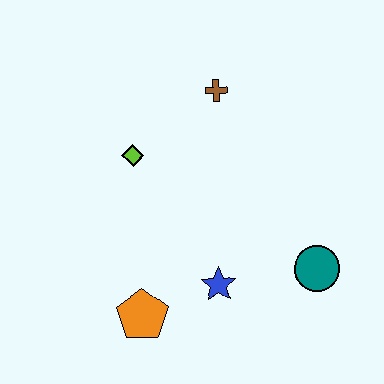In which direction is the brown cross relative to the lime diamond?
The brown cross is to the right of the lime diamond.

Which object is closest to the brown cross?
The lime diamond is closest to the brown cross.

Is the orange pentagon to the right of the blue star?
No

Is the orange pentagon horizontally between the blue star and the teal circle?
No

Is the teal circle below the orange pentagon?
No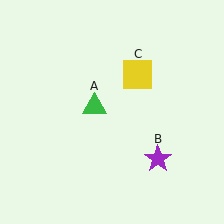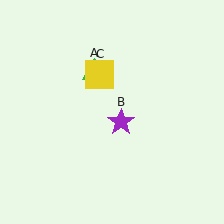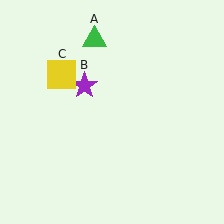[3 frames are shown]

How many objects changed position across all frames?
3 objects changed position: green triangle (object A), purple star (object B), yellow square (object C).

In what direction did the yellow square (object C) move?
The yellow square (object C) moved left.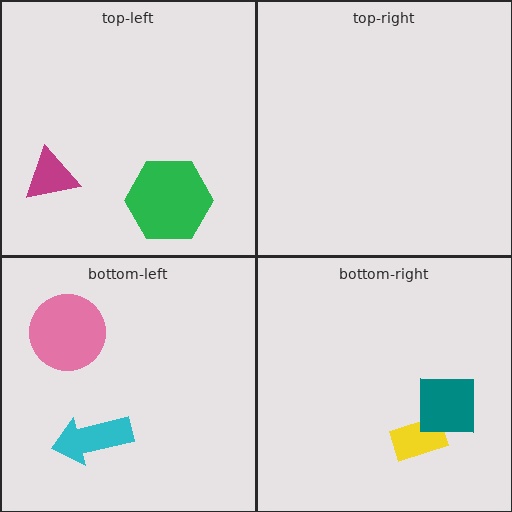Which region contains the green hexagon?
The top-left region.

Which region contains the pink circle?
The bottom-left region.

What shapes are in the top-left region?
The magenta triangle, the green hexagon.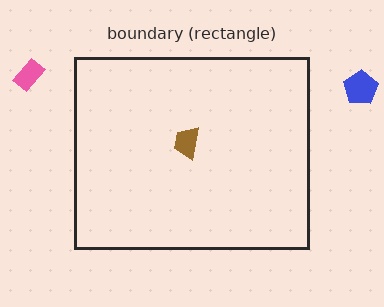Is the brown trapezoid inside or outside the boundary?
Inside.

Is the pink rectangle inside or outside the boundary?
Outside.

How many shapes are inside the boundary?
1 inside, 2 outside.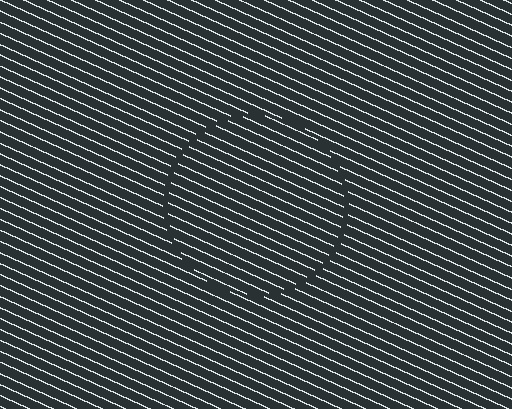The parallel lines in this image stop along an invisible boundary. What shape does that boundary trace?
An illusory circle. The interior of the shape contains the same grating, shifted by half a period — the contour is defined by the phase discontinuity where line-ends from the inner and outer gratings abut.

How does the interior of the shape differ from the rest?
The interior of the shape contains the same grating, shifted by half a period — the contour is defined by the phase discontinuity where line-ends from the inner and outer gratings abut.